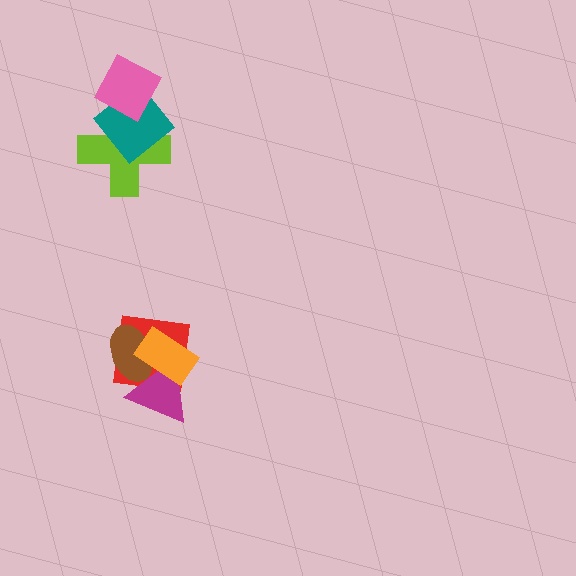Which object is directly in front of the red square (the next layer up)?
The brown ellipse is directly in front of the red square.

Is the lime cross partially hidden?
Yes, it is partially covered by another shape.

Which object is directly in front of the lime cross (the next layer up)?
The teal diamond is directly in front of the lime cross.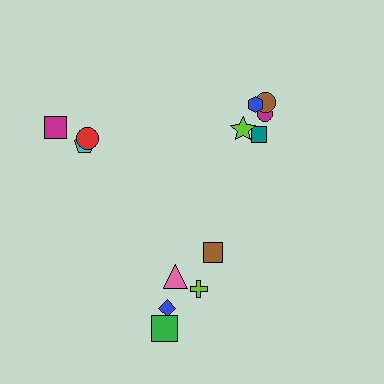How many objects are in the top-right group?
There are 5 objects.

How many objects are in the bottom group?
There are 5 objects.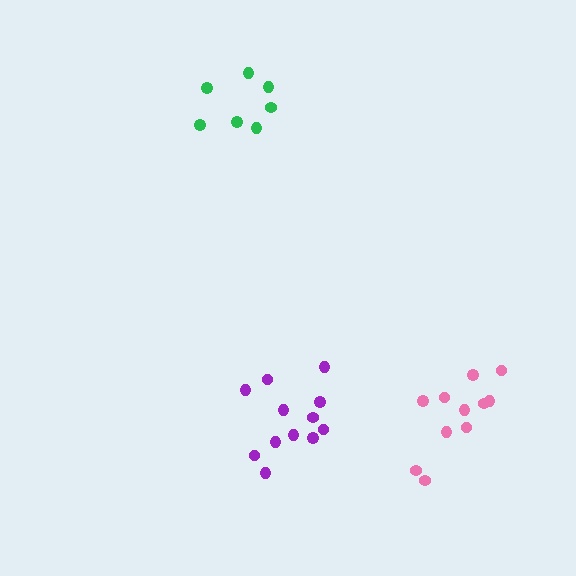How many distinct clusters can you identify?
There are 3 distinct clusters.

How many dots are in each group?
Group 1: 12 dots, Group 2: 11 dots, Group 3: 7 dots (30 total).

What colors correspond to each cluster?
The clusters are colored: purple, pink, green.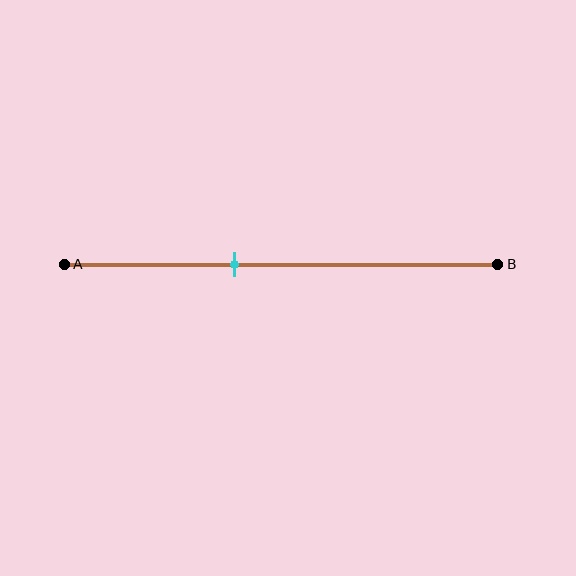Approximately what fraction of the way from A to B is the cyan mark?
The cyan mark is approximately 40% of the way from A to B.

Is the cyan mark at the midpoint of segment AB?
No, the mark is at about 40% from A, not at the 50% midpoint.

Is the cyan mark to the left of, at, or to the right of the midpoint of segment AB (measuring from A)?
The cyan mark is to the left of the midpoint of segment AB.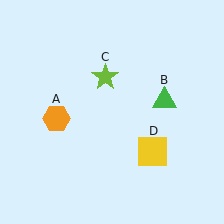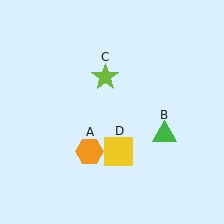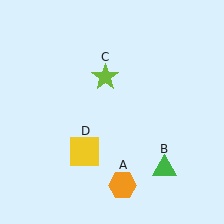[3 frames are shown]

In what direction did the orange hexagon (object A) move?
The orange hexagon (object A) moved down and to the right.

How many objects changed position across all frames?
3 objects changed position: orange hexagon (object A), green triangle (object B), yellow square (object D).